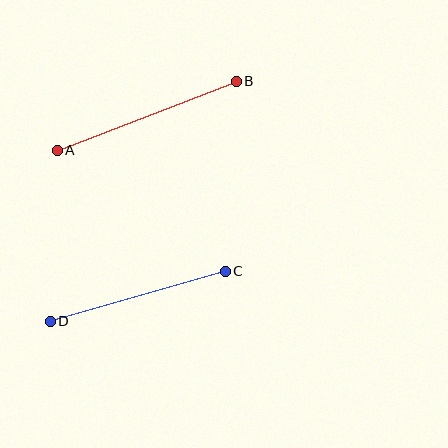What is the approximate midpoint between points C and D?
The midpoint is at approximately (138, 296) pixels.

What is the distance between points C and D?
The distance is approximately 182 pixels.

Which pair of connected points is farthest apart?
Points A and B are farthest apart.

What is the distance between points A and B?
The distance is approximately 192 pixels.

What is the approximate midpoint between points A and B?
The midpoint is at approximately (147, 116) pixels.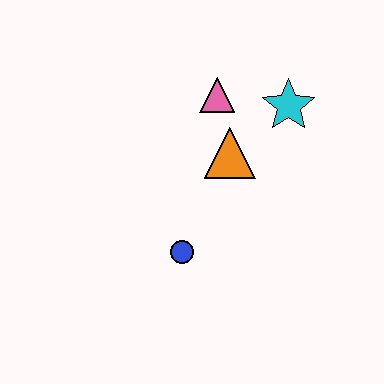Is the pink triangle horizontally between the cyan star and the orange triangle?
No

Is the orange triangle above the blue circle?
Yes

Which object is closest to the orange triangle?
The pink triangle is closest to the orange triangle.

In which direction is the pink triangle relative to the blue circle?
The pink triangle is above the blue circle.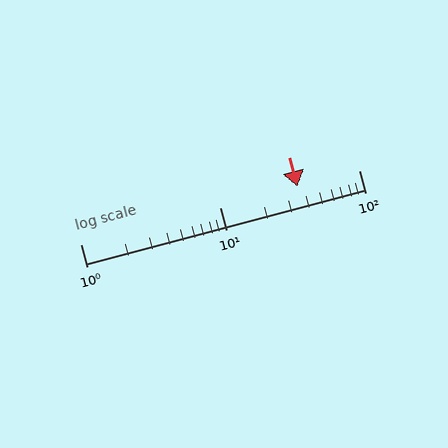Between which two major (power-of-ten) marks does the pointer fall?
The pointer is between 10 and 100.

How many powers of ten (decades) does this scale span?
The scale spans 2 decades, from 1 to 100.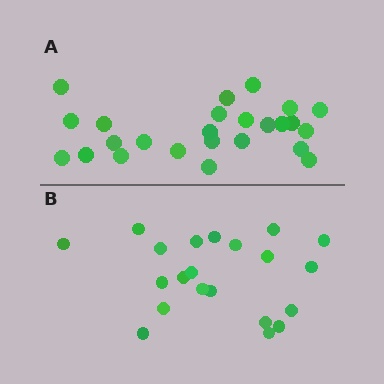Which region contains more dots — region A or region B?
Region A (the top region) has more dots.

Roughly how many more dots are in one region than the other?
Region A has about 4 more dots than region B.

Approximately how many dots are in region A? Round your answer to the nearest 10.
About 20 dots. (The exact count is 25, which rounds to 20.)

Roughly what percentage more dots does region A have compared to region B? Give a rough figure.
About 20% more.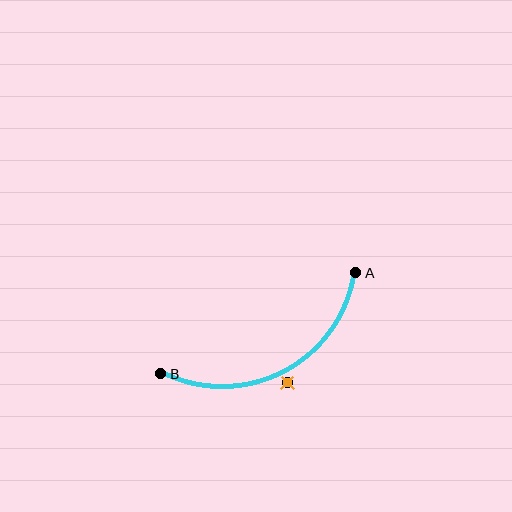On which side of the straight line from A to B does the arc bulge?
The arc bulges below the straight line connecting A and B.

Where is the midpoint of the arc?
The arc midpoint is the point on the curve farthest from the straight line joining A and B. It sits below that line.